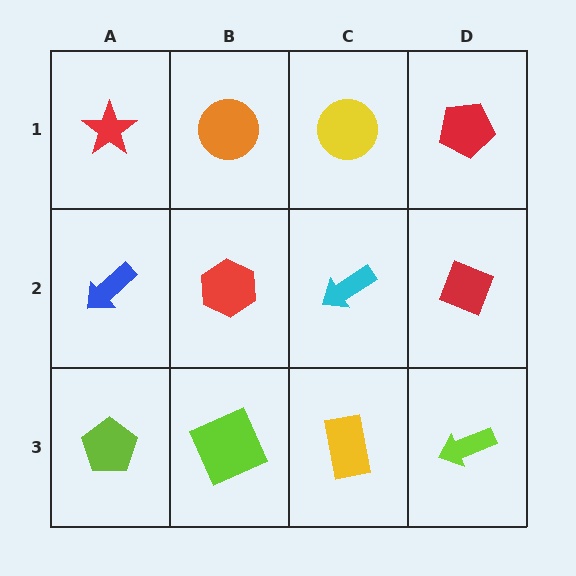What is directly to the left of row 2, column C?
A red hexagon.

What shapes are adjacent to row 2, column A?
A red star (row 1, column A), a lime pentagon (row 3, column A), a red hexagon (row 2, column B).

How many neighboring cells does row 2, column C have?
4.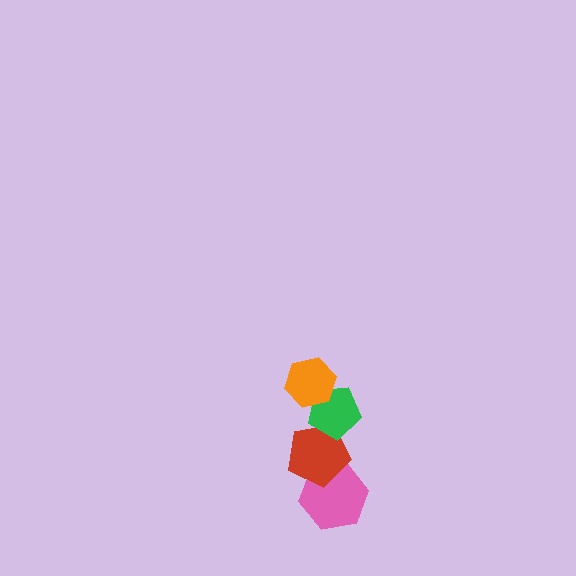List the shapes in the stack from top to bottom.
From top to bottom: the orange hexagon, the green pentagon, the red pentagon, the pink hexagon.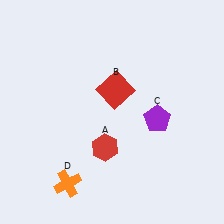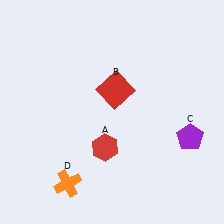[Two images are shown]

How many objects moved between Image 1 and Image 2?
1 object moved between the two images.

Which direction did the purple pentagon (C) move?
The purple pentagon (C) moved right.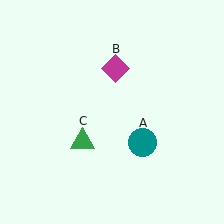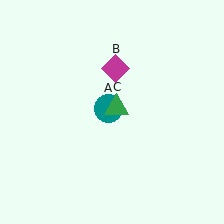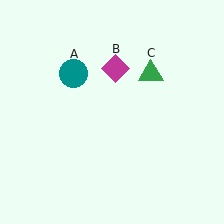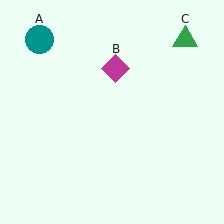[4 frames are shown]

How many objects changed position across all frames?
2 objects changed position: teal circle (object A), green triangle (object C).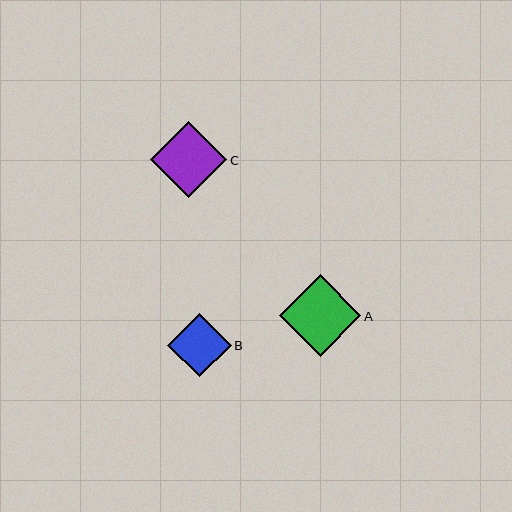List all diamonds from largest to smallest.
From largest to smallest: A, C, B.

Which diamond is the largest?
Diamond A is the largest with a size of approximately 82 pixels.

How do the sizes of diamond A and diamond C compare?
Diamond A and diamond C are approximately the same size.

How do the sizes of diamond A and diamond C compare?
Diamond A and diamond C are approximately the same size.